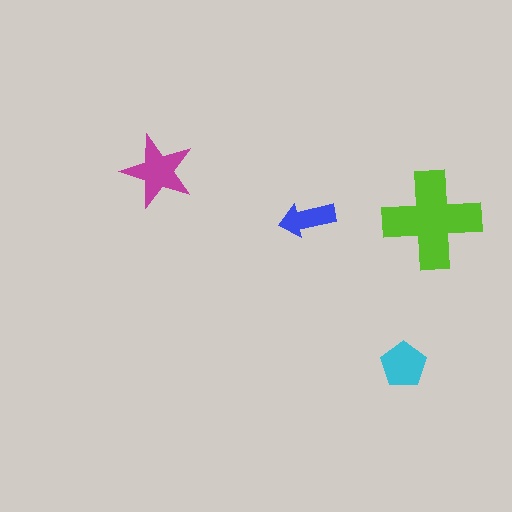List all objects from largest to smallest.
The lime cross, the magenta star, the cyan pentagon, the blue arrow.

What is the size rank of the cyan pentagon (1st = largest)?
3rd.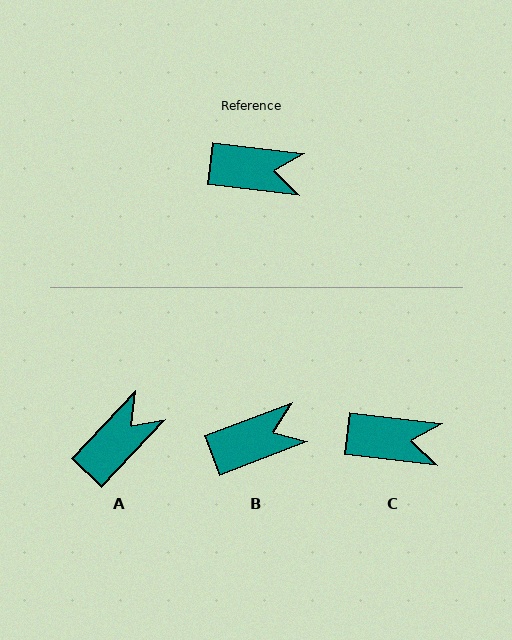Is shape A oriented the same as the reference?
No, it is off by about 53 degrees.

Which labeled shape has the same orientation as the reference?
C.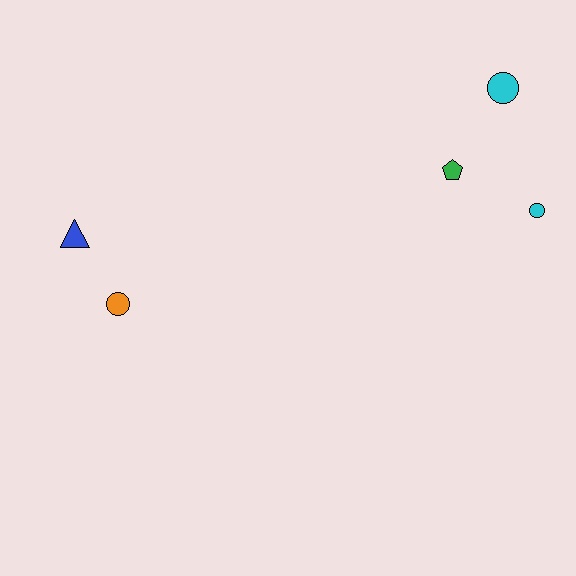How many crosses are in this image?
There are no crosses.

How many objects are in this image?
There are 5 objects.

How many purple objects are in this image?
There are no purple objects.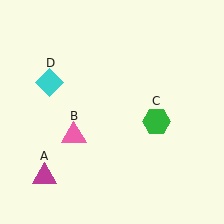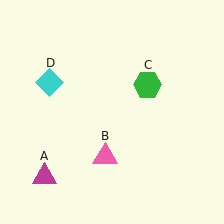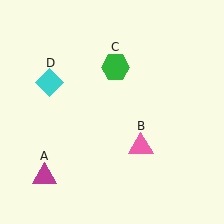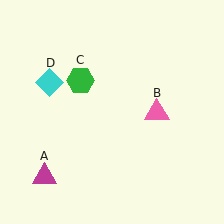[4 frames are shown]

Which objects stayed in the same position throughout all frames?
Magenta triangle (object A) and cyan diamond (object D) remained stationary.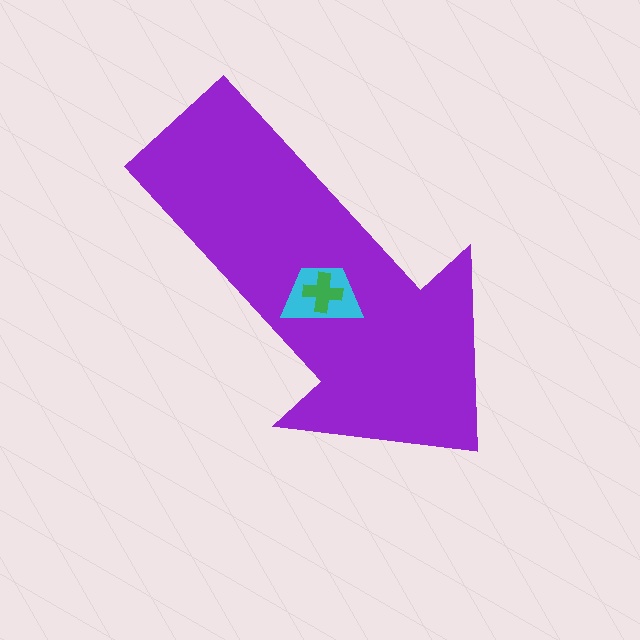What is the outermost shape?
The purple arrow.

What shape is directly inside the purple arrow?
The cyan trapezoid.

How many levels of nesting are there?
3.